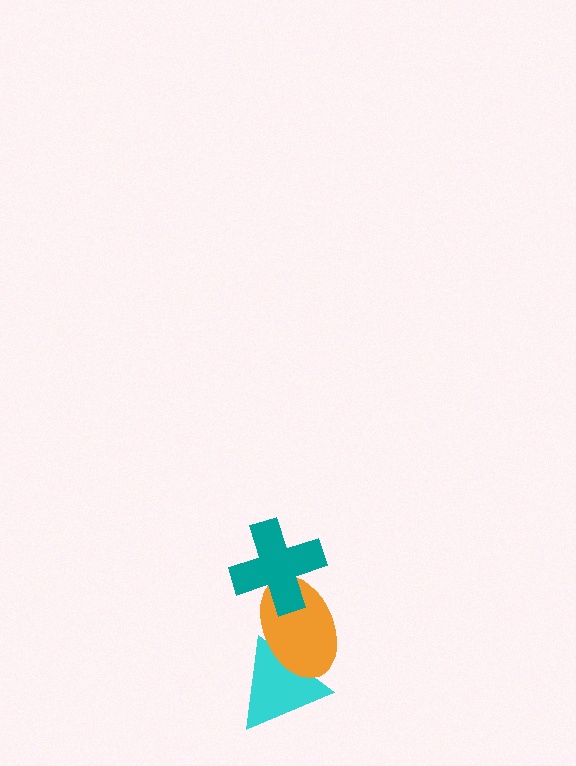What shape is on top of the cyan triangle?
The orange ellipse is on top of the cyan triangle.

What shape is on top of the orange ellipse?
The teal cross is on top of the orange ellipse.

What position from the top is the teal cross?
The teal cross is 1st from the top.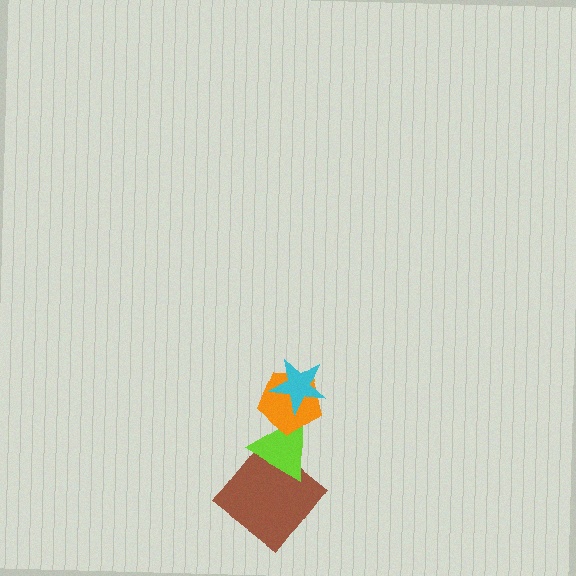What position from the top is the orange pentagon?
The orange pentagon is 2nd from the top.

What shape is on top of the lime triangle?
The orange pentagon is on top of the lime triangle.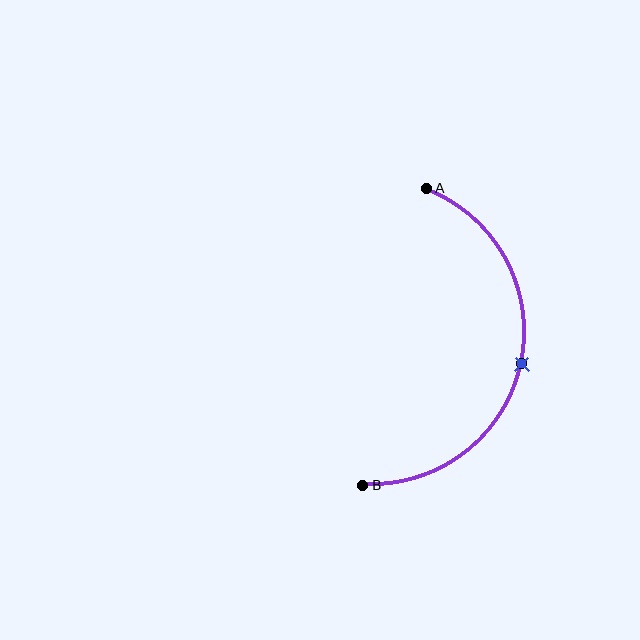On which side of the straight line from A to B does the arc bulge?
The arc bulges to the right of the straight line connecting A and B.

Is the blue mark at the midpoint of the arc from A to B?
Yes. The blue mark lies on the arc at equal arc-length from both A and B — it is the arc midpoint.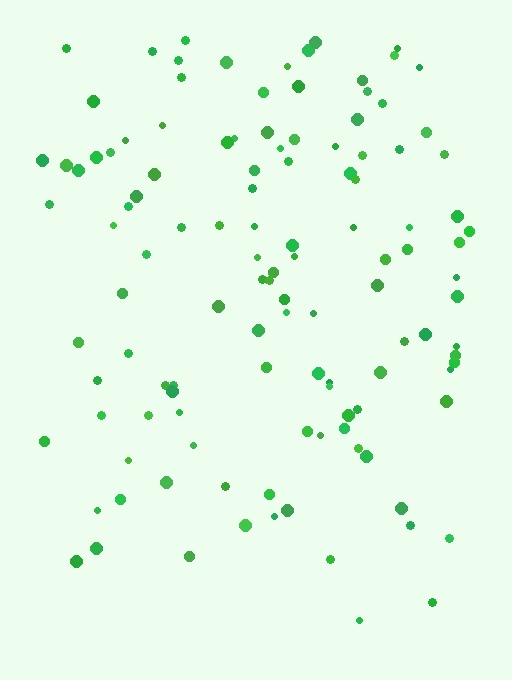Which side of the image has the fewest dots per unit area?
The bottom.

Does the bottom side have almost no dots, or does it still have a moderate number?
Still a moderate number, just noticeably fewer than the top.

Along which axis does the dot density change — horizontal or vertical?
Vertical.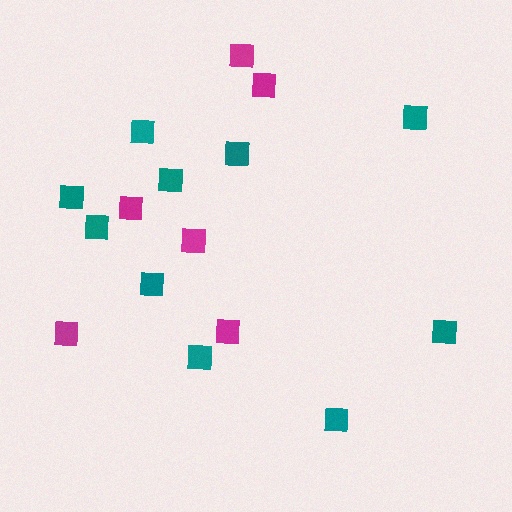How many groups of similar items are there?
There are 2 groups: one group of teal squares (10) and one group of magenta squares (6).